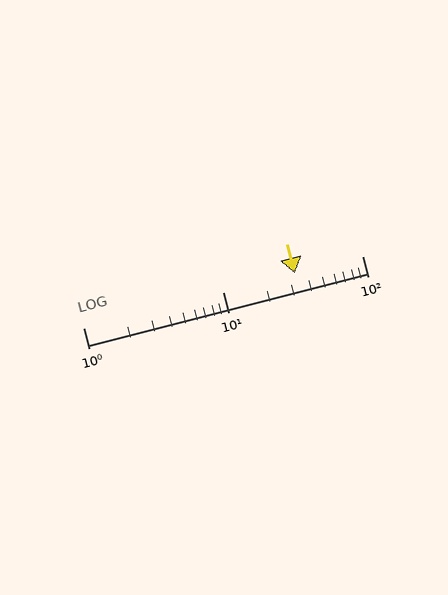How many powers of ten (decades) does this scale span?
The scale spans 2 decades, from 1 to 100.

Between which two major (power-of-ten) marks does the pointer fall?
The pointer is between 10 and 100.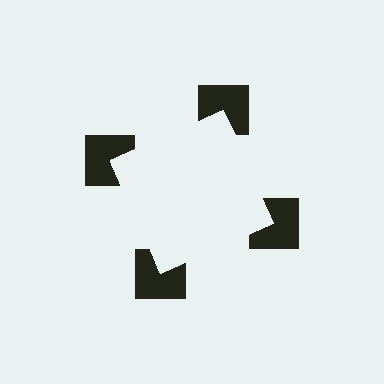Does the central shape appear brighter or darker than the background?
It typically appears slightly brighter than the background, even though no actual brightness change is drawn.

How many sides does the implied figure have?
4 sides.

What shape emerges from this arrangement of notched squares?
An illusory square — its edges are inferred from the aligned wedge cuts in the notched squares, not physically drawn.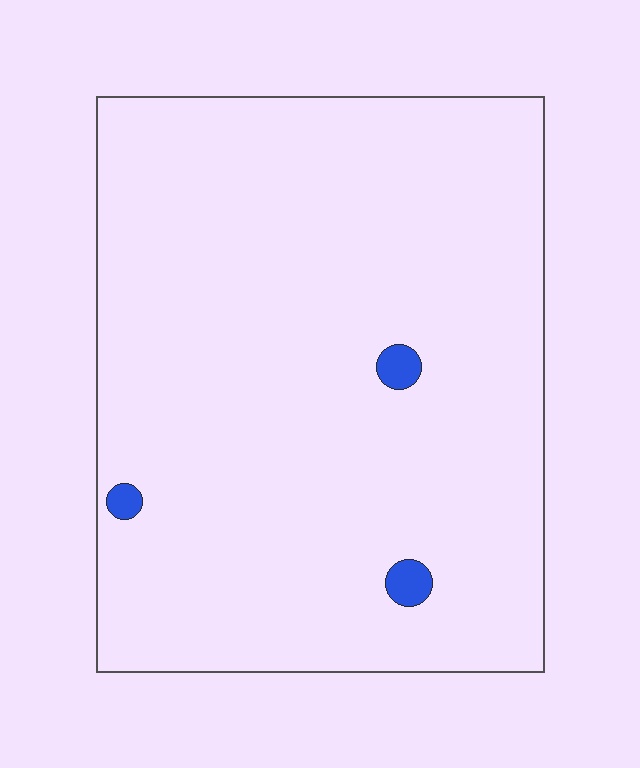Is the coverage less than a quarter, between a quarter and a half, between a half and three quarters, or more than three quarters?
Less than a quarter.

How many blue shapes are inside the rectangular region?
3.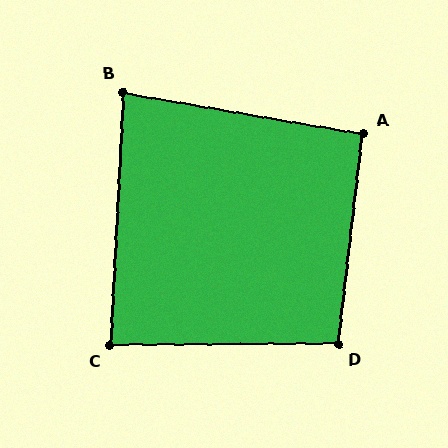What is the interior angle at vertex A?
Approximately 93 degrees (approximately right).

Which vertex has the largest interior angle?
D, at approximately 97 degrees.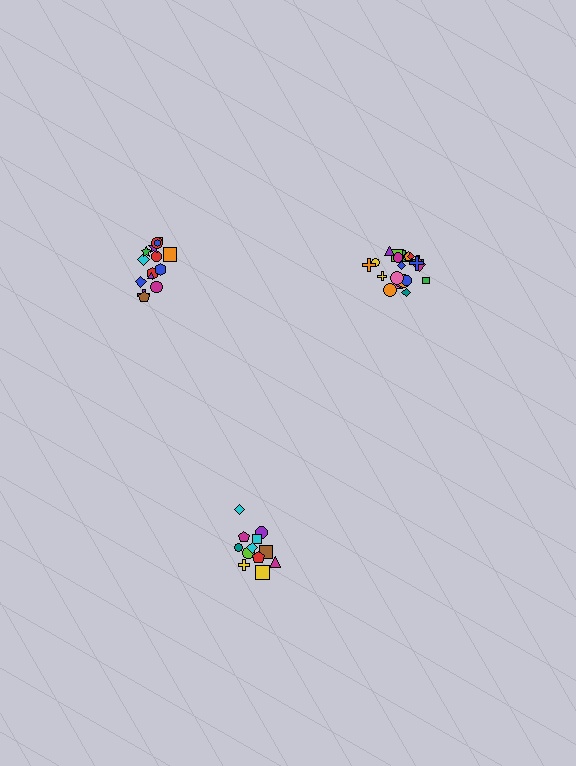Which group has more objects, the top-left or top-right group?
The top-right group.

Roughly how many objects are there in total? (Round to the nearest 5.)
Roughly 50 objects in total.